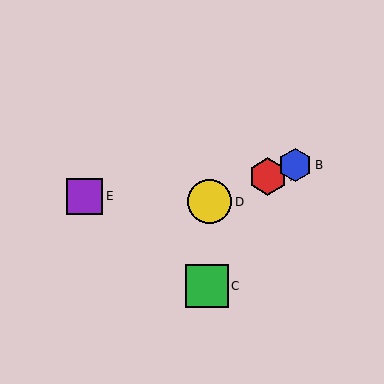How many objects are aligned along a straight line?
3 objects (A, B, D) are aligned along a straight line.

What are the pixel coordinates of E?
Object E is at (85, 196).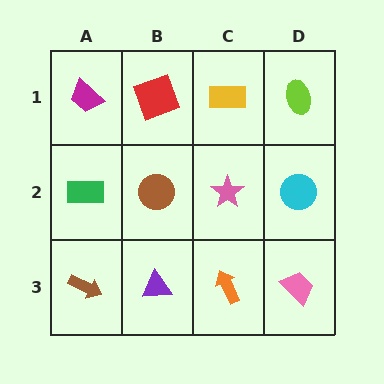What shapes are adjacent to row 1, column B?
A brown circle (row 2, column B), a magenta trapezoid (row 1, column A), a yellow rectangle (row 1, column C).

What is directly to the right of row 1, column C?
A lime ellipse.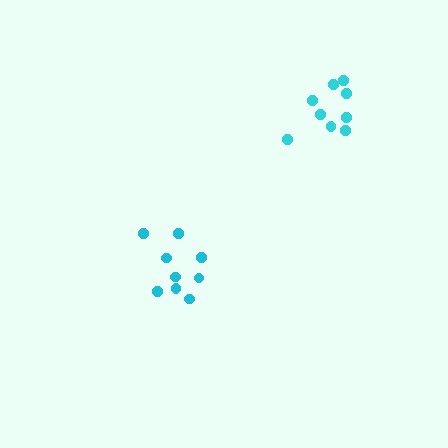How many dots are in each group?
Group 1: 10 dots, Group 2: 9 dots (19 total).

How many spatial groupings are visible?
There are 2 spatial groupings.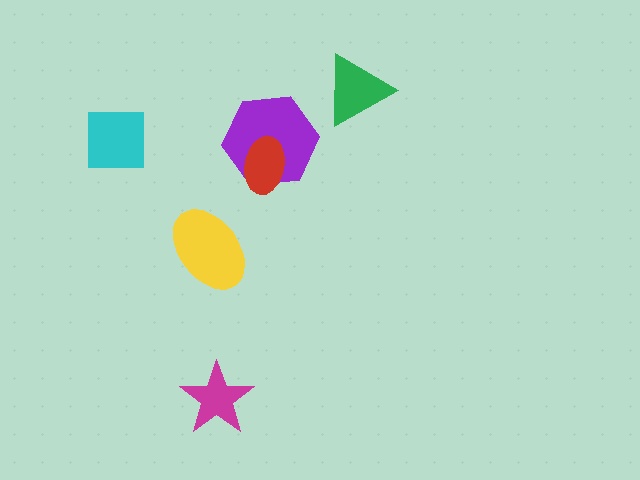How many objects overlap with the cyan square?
0 objects overlap with the cyan square.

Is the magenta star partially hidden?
No, no other shape covers it.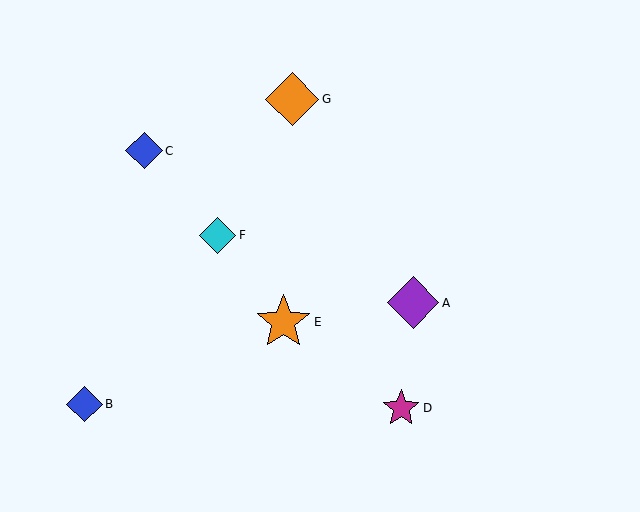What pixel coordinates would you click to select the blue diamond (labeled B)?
Click at (84, 404) to select the blue diamond B.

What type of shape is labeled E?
Shape E is an orange star.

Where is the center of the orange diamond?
The center of the orange diamond is at (292, 99).